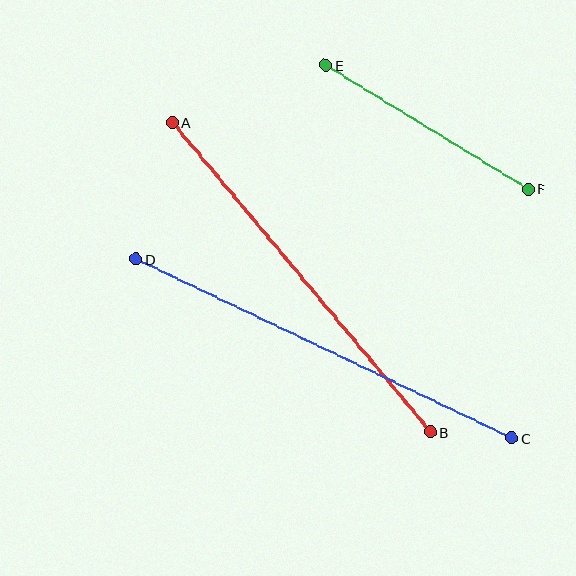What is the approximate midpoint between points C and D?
The midpoint is at approximately (324, 349) pixels.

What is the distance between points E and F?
The distance is approximately 238 pixels.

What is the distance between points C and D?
The distance is approximately 416 pixels.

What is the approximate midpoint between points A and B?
The midpoint is at approximately (301, 277) pixels.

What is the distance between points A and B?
The distance is approximately 403 pixels.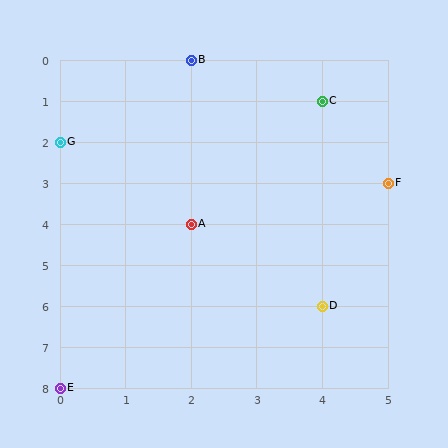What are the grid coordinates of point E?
Point E is at grid coordinates (0, 8).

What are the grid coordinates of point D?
Point D is at grid coordinates (4, 6).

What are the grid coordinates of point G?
Point G is at grid coordinates (0, 2).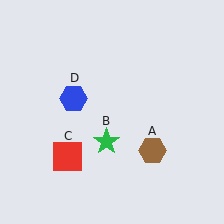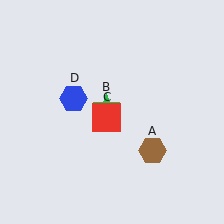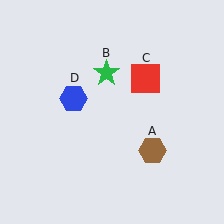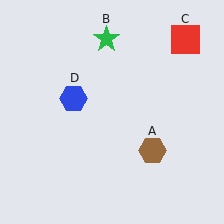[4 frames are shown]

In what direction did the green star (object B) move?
The green star (object B) moved up.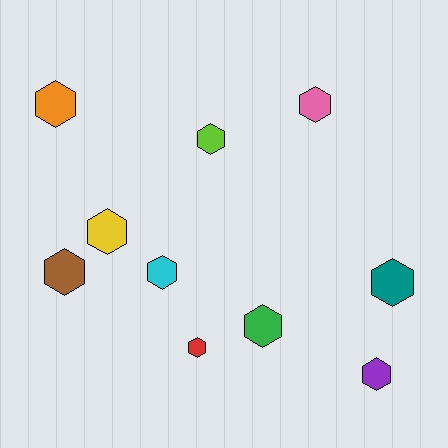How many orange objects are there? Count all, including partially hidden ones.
There is 1 orange object.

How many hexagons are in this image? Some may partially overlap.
There are 10 hexagons.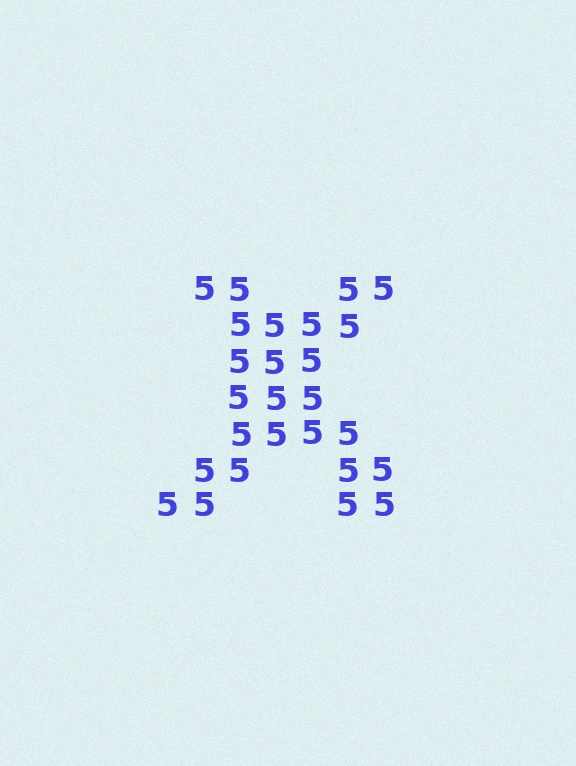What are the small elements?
The small elements are digit 5's.